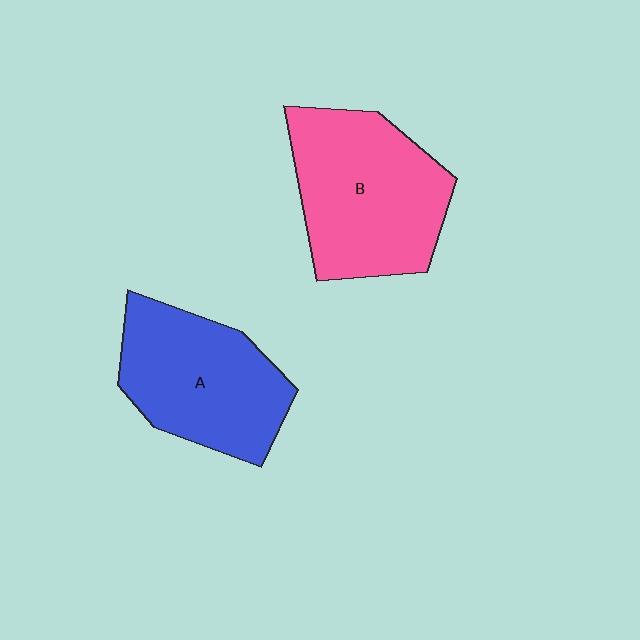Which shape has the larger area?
Shape B (pink).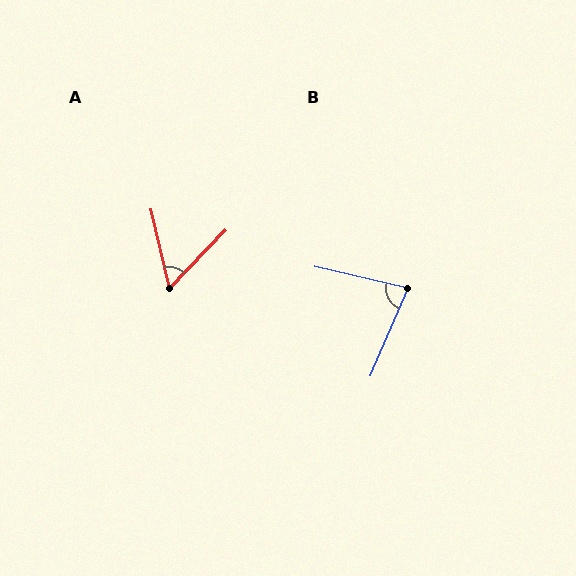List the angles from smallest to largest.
A (57°), B (80°).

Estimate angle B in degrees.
Approximately 80 degrees.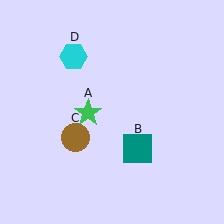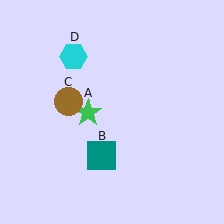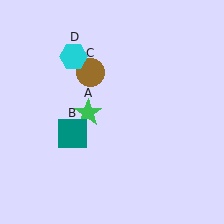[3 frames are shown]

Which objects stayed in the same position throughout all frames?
Green star (object A) and cyan hexagon (object D) remained stationary.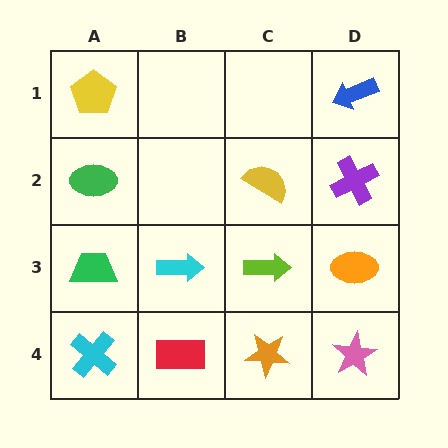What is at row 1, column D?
A blue arrow.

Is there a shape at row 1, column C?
No, that cell is empty.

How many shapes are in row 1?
2 shapes.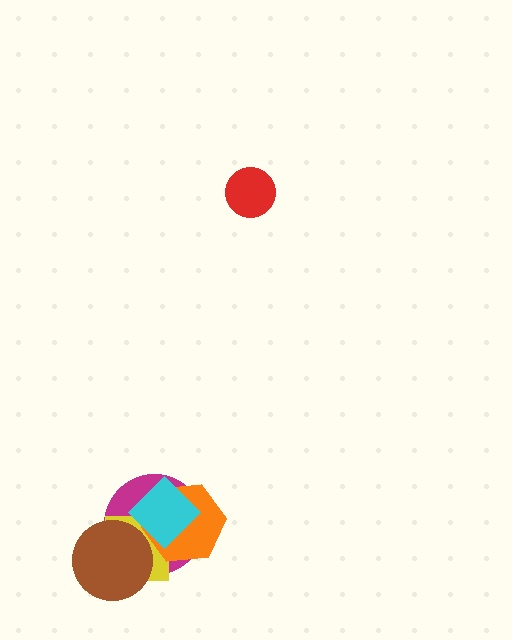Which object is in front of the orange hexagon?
The cyan diamond is in front of the orange hexagon.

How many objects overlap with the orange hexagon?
3 objects overlap with the orange hexagon.